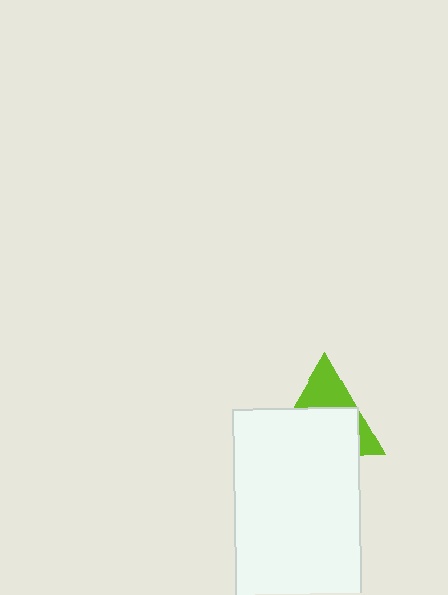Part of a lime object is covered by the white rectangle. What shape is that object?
It is a triangle.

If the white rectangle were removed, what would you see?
You would see the complete lime triangle.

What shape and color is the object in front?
The object in front is a white rectangle.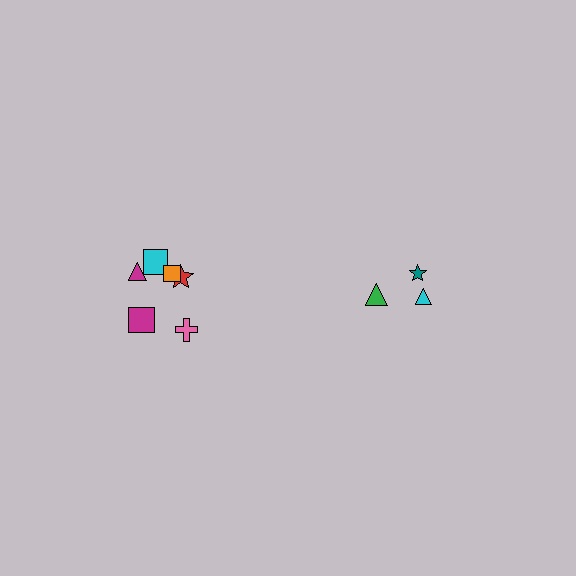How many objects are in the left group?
There are 6 objects.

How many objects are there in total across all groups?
There are 9 objects.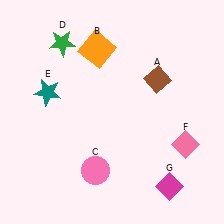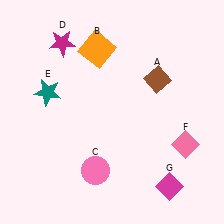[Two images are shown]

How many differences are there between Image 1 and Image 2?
There is 1 difference between the two images.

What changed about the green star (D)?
In Image 1, D is green. In Image 2, it changed to magenta.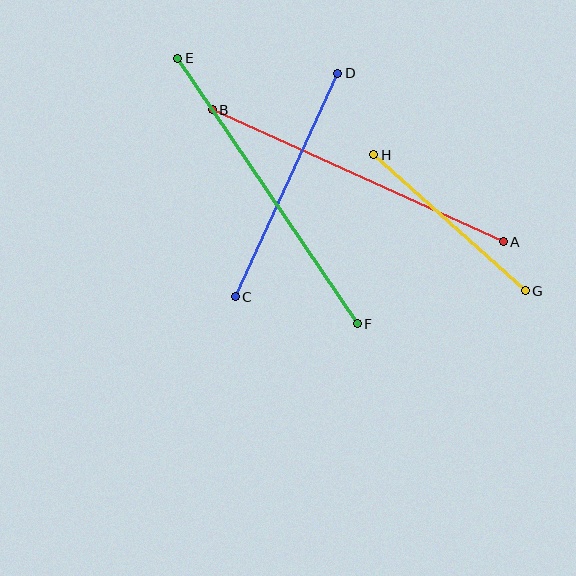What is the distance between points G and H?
The distance is approximately 204 pixels.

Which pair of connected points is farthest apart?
Points E and F are farthest apart.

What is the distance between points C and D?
The distance is approximately 246 pixels.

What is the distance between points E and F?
The distance is approximately 320 pixels.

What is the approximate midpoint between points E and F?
The midpoint is at approximately (268, 191) pixels.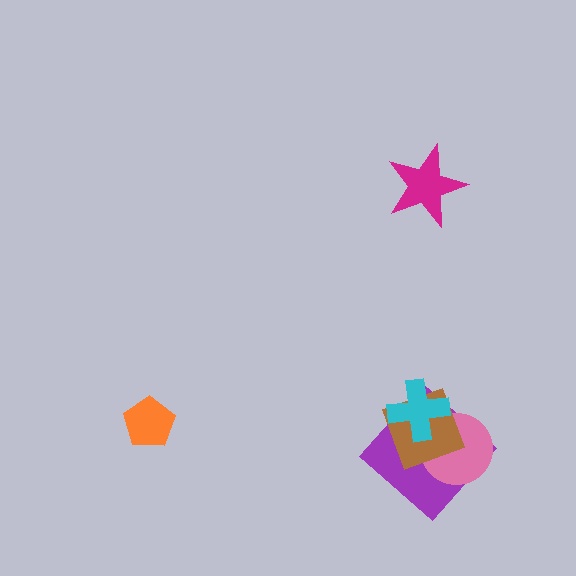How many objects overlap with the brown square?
3 objects overlap with the brown square.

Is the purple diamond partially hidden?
Yes, it is partially covered by another shape.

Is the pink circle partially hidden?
Yes, it is partially covered by another shape.